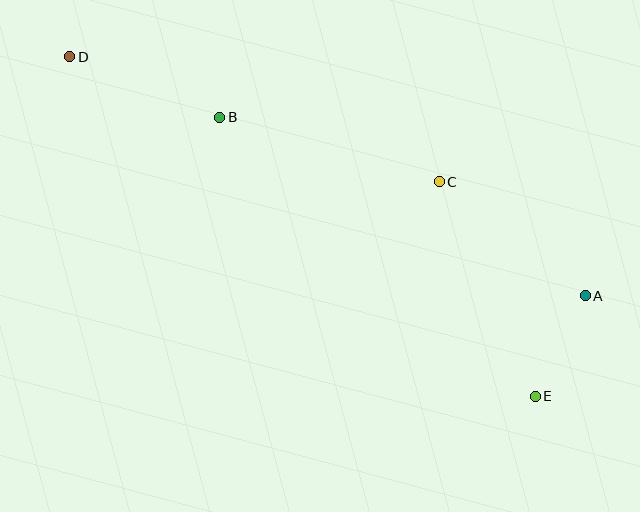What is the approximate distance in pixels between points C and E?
The distance between C and E is approximately 235 pixels.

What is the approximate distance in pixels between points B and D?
The distance between B and D is approximately 162 pixels.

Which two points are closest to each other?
Points A and E are closest to each other.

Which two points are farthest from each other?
Points D and E are farthest from each other.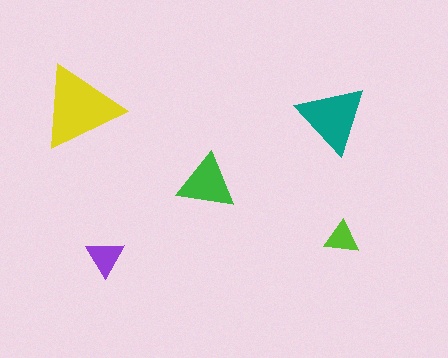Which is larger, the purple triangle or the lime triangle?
The purple one.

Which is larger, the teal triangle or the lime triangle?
The teal one.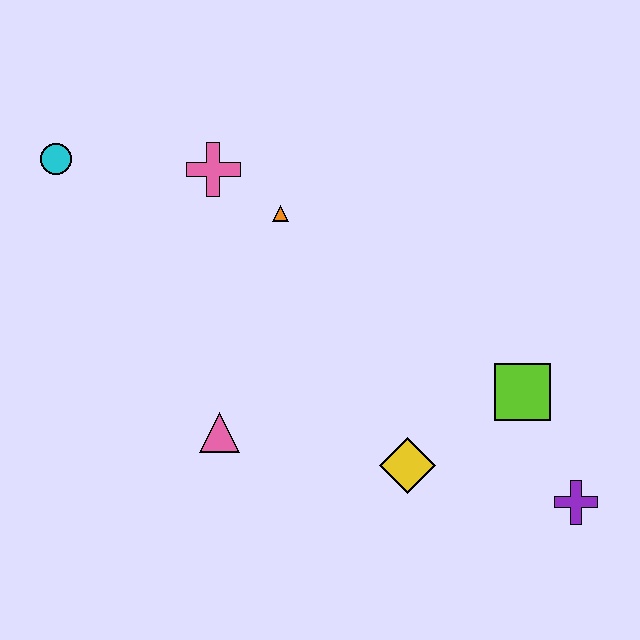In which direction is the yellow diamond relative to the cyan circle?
The yellow diamond is to the right of the cyan circle.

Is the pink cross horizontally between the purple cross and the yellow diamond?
No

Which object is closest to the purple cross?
The lime square is closest to the purple cross.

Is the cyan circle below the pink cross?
No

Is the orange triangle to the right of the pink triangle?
Yes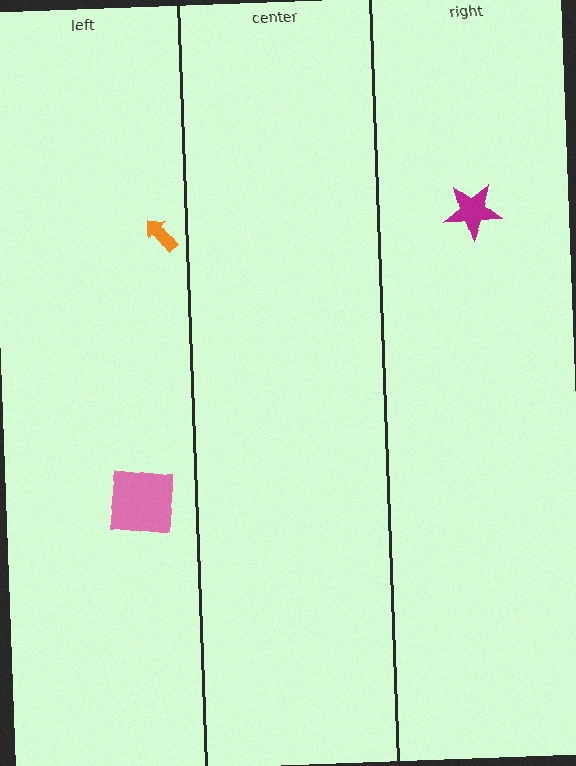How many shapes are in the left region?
2.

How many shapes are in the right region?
1.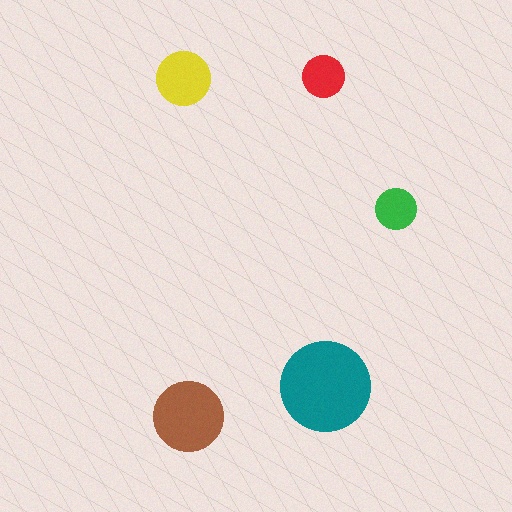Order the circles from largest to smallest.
the teal one, the brown one, the yellow one, the red one, the green one.